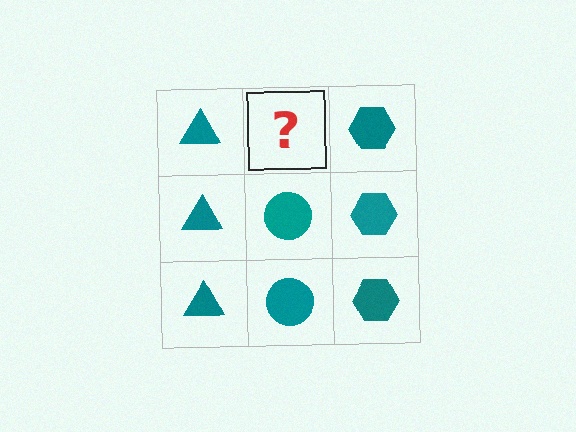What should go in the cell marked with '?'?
The missing cell should contain a teal circle.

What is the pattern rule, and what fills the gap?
The rule is that each column has a consistent shape. The gap should be filled with a teal circle.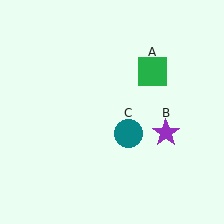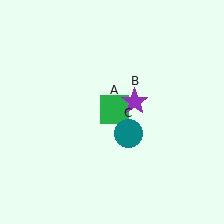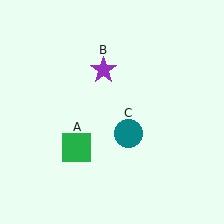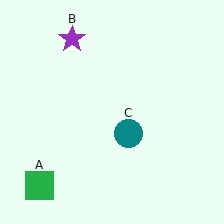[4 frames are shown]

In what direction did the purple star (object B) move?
The purple star (object B) moved up and to the left.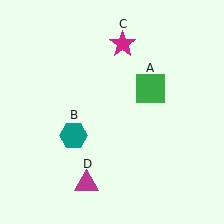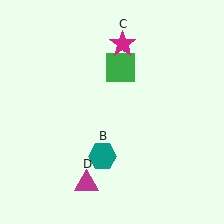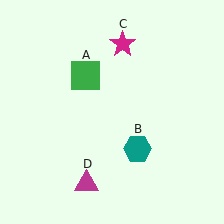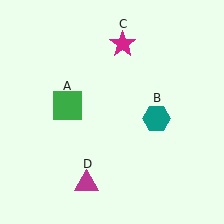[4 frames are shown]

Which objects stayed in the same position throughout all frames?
Magenta star (object C) and magenta triangle (object D) remained stationary.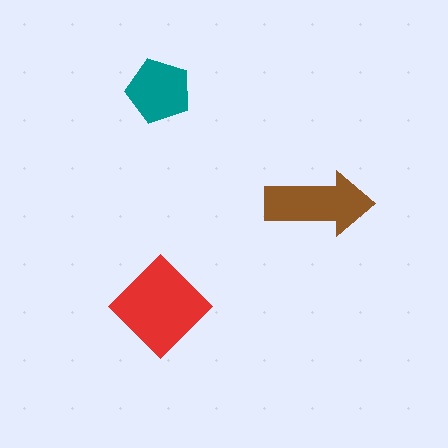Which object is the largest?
The red diamond.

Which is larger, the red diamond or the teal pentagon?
The red diamond.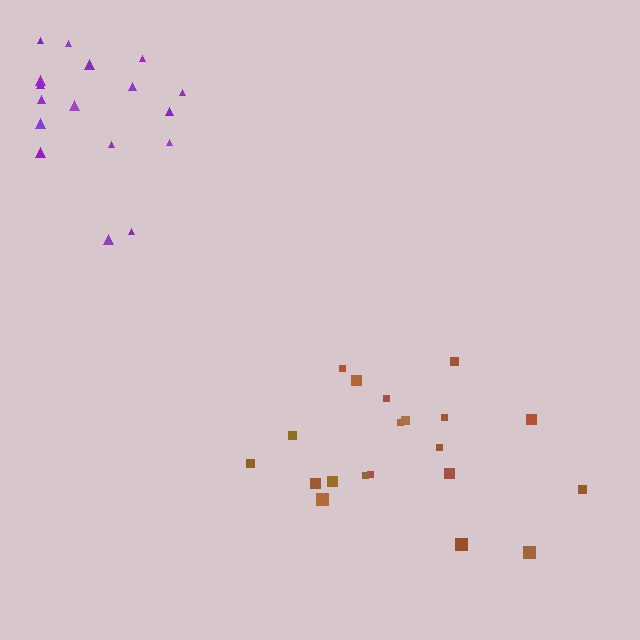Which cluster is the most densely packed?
Purple.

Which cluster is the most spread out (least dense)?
Brown.